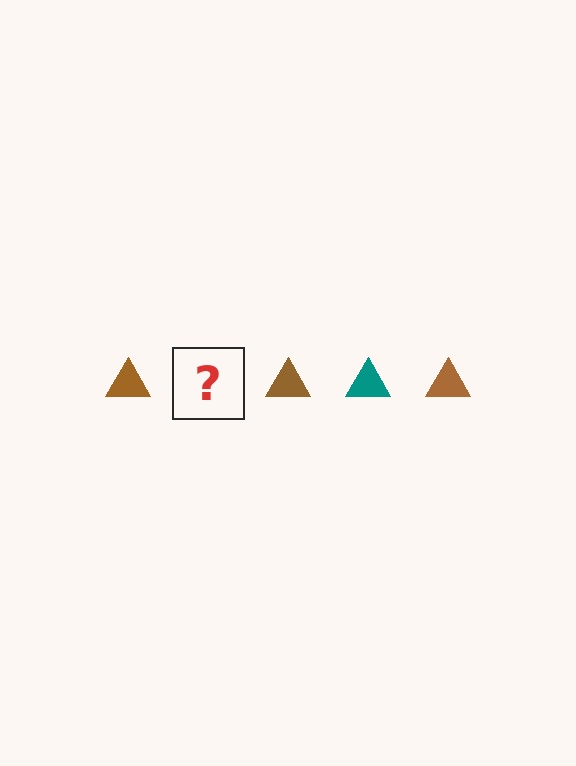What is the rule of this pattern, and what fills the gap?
The rule is that the pattern cycles through brown, teal triangles. The gap should be filled with a teal triangle.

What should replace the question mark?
The question mark should be replaced with a teal triangle.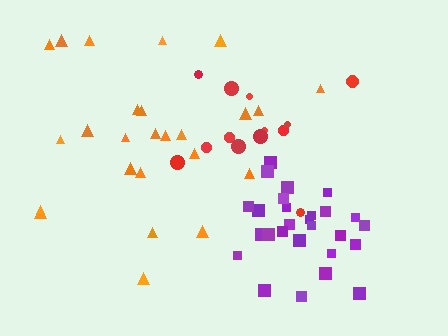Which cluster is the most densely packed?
Purple.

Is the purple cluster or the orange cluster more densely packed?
Purple.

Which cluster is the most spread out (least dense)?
Orange.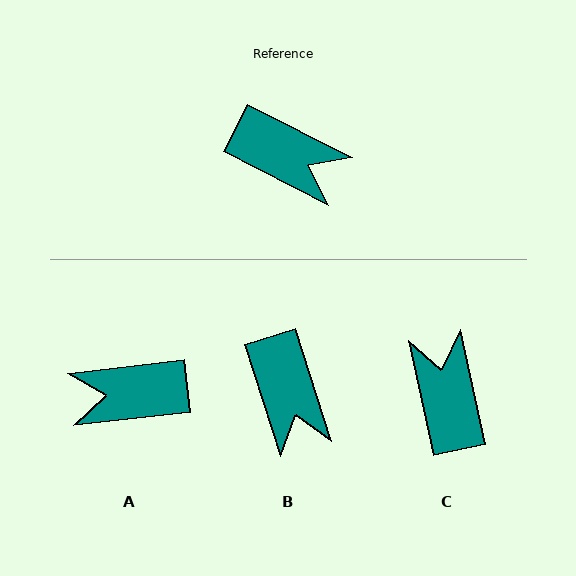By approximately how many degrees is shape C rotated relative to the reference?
Approximately 129 degrees counter-clockwise.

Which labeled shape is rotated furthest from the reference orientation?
A, about 146 degrees away.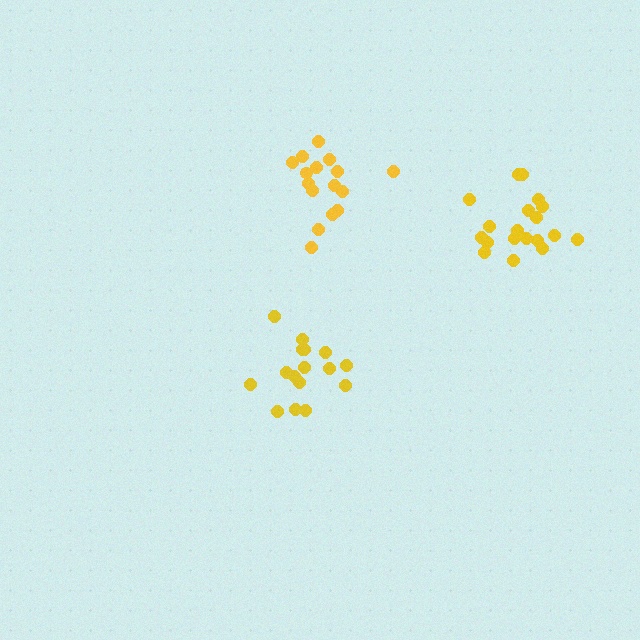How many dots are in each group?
Group 1: 16 dots, Group 2: 16 dots, Group 3: 19 dots (51 total).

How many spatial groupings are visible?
There are 3 spatial groupings.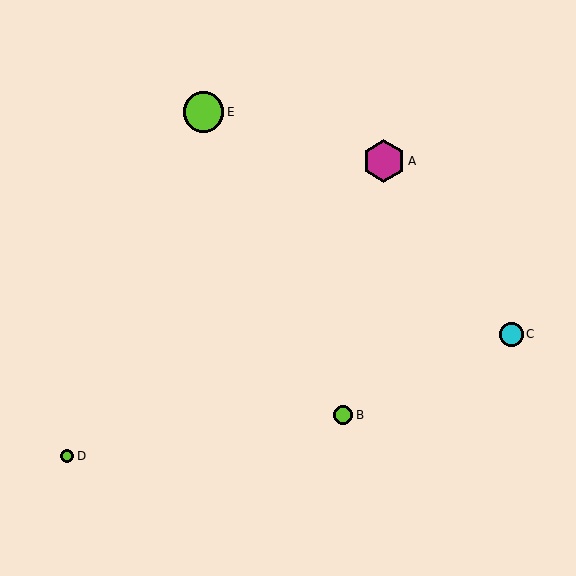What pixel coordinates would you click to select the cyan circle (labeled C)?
Click at (512, 334) to select the cyan circle C.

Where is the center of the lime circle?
The center of the lime circle is at (204, 112).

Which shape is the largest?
The magenta hexagon (labeled A) is the largest.